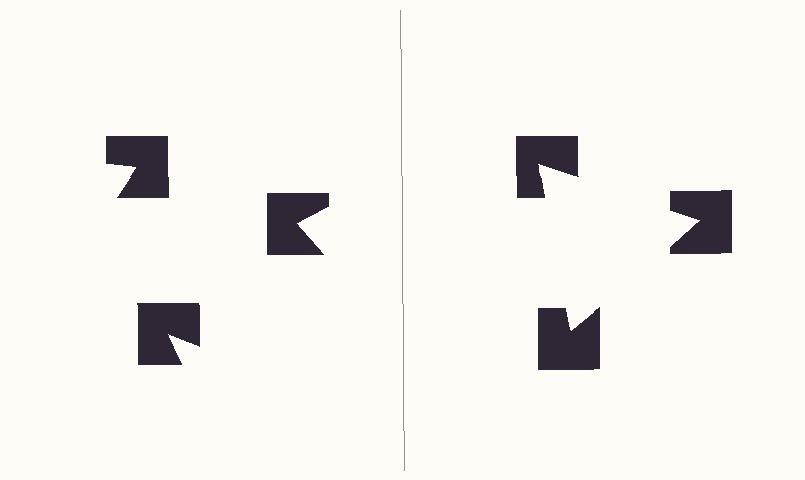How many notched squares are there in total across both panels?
6 — 3 on each side.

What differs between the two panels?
The notched squares are positioned identically on both sides; only the wedge orientations differ. On the right they align to a triangle; on the left they are misaligned.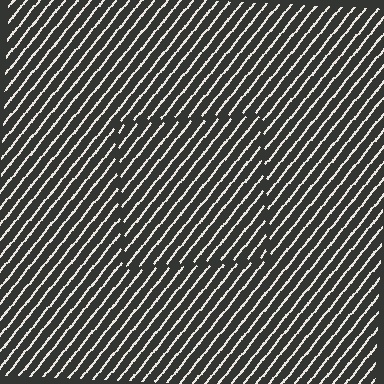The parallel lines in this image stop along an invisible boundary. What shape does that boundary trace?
An illusory square. The interior of the shape contains the same grating, shifted by half a period — the contour is defined by the phase discontinuity where line-ends from the inner and outer gratings abut.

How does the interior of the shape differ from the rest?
The interior of the shape contains the same grating, shifted by half a period — the contour is defined by the phase discontinuity where line-ends from the inner and outer gratings abut.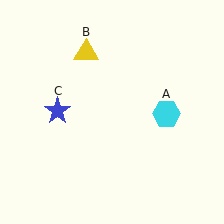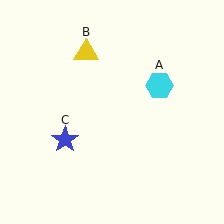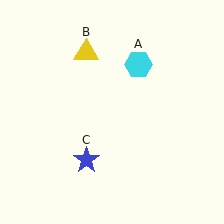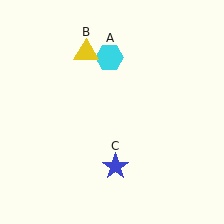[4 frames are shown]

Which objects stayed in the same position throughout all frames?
Yellow triangle (object B) remained stationary.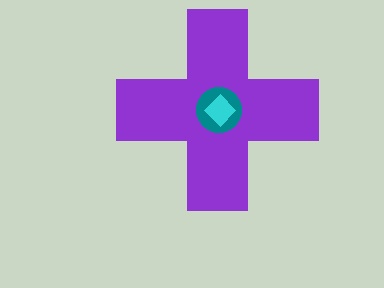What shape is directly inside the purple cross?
The teal circle.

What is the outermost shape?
The purple cross.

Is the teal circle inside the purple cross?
Yes.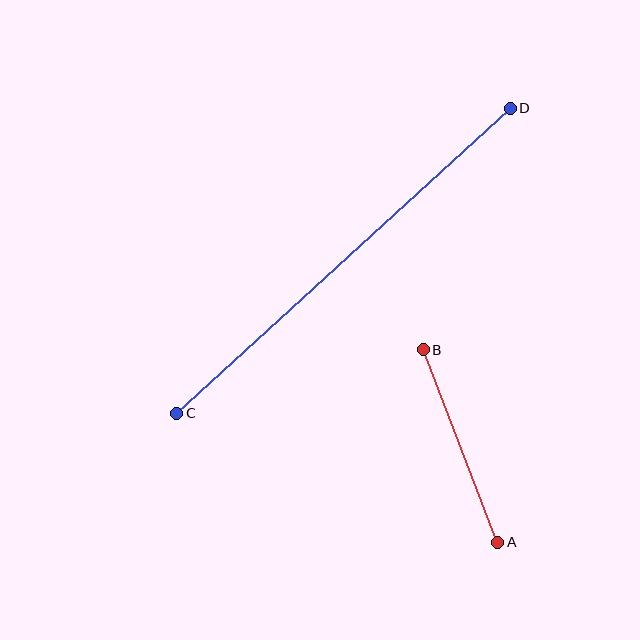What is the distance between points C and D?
The distance is approximately 452 pixels.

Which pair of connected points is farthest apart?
Points C and D are farthest apart.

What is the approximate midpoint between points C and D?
The midpoint is at approximately (344, 261) pixels.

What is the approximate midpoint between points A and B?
The midpoint is at approximately (461, 446) pixels.